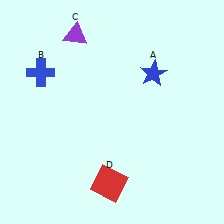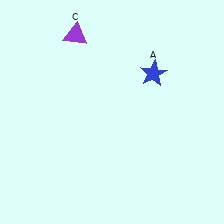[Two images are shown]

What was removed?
The blue cross (B), the red square (D) were removed in Image 2.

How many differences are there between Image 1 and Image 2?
There are 2 differences between the two images.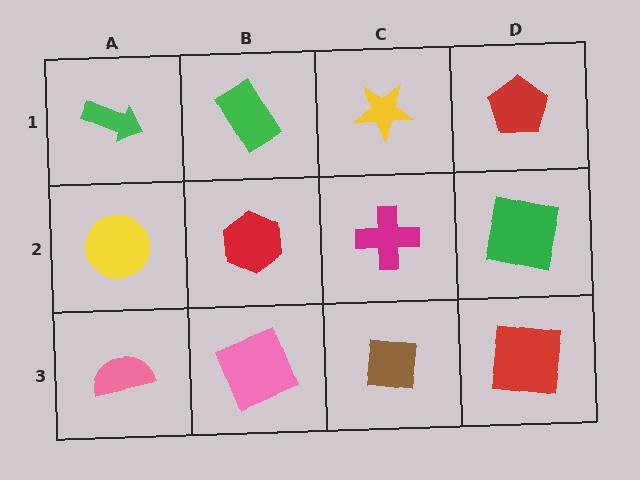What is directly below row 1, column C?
A magenta cross.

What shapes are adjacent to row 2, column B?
A green rectangle (row 1, column B), a pink square (row 3, column B), a yellow circle (row 2, column A), a magenta cross (row 2, column C).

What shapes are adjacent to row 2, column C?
A yellow star (row 1, column C), a brown square (row 3, column C), a red hexagon (row 2, column B), a green square (row 2, column D).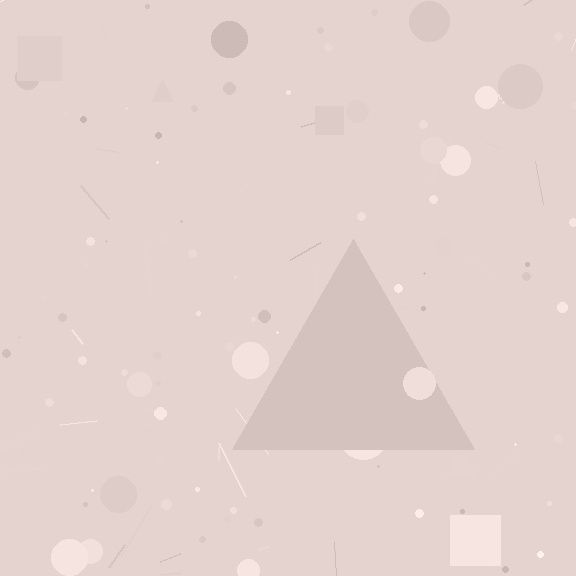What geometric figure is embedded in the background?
A triangle is embedded in the background.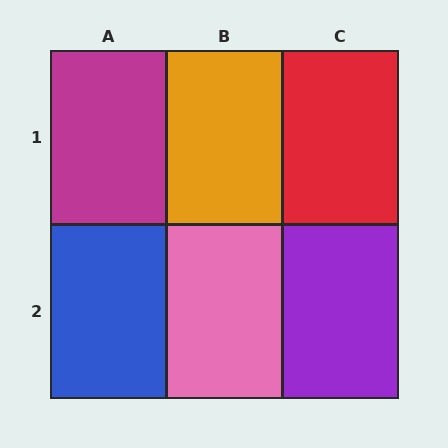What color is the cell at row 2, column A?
Blue.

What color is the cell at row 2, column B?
Pink.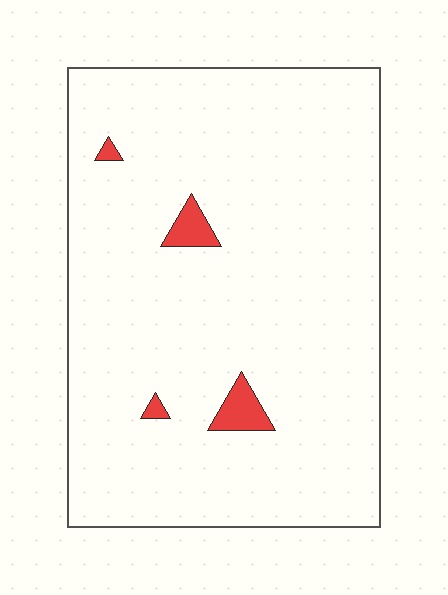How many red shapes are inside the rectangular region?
4.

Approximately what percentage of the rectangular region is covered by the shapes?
Approximately 5%.